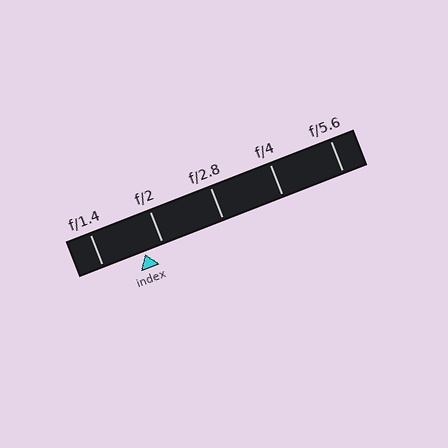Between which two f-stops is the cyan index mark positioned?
The index mark is between f/1.4 and f/2.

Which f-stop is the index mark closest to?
The index mark is closest to f/2.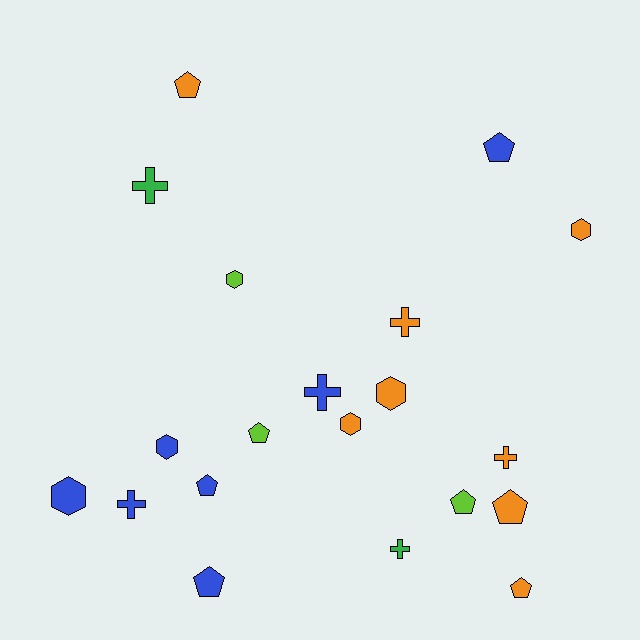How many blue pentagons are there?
There are 3 blue pentagons.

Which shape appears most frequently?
Pentagon, with 8 objects.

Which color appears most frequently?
Orange, with 8 objects.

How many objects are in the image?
There are 20 objects.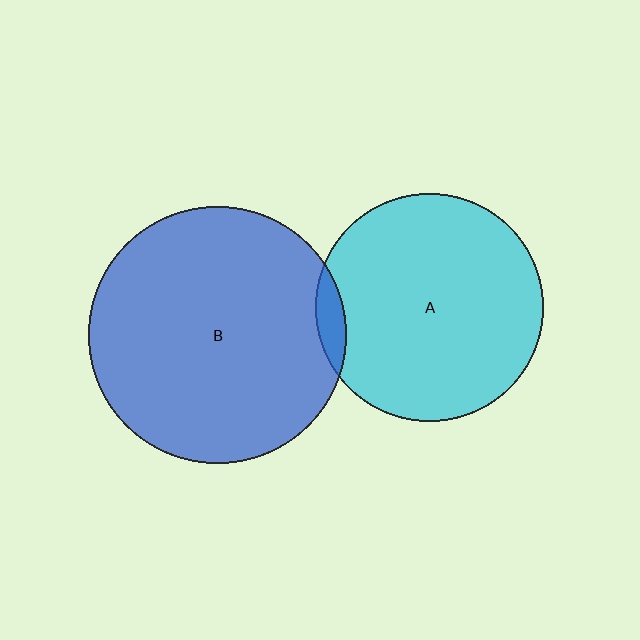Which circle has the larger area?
Circle B (blue).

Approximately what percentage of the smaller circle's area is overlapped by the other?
Approximately 5%.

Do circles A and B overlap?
Yes.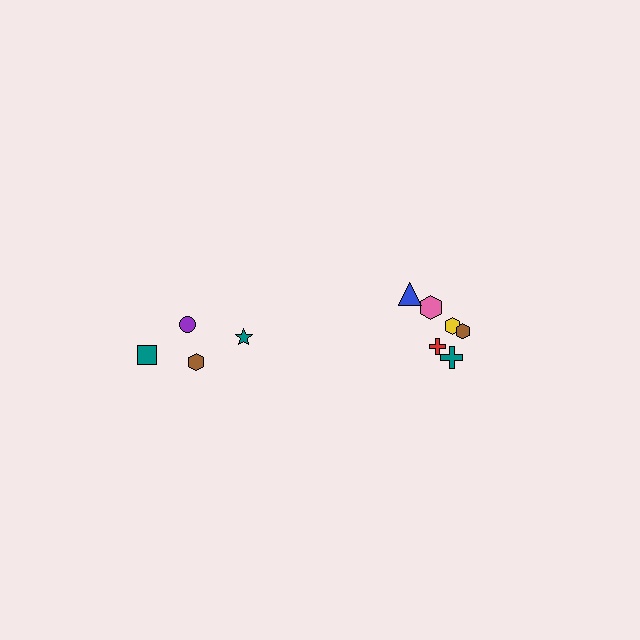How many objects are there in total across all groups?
There are 10 objects.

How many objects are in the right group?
There are 6 objects.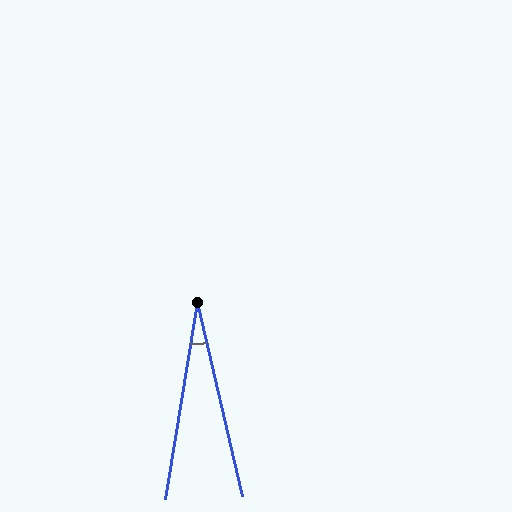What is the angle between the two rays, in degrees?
Approximately 22 degrees.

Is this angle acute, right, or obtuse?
It is acute.